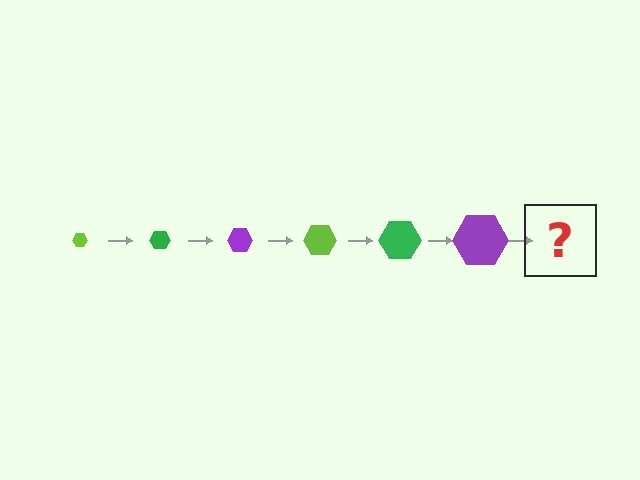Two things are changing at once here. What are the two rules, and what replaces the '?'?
The two rules are that the hexagon grows larger each step and the color cycles through lime, green, and purple. The '?' should be a lime hexagon, larger than the previous one.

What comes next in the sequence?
The next element should be a lime hexagon, larger than the previous one.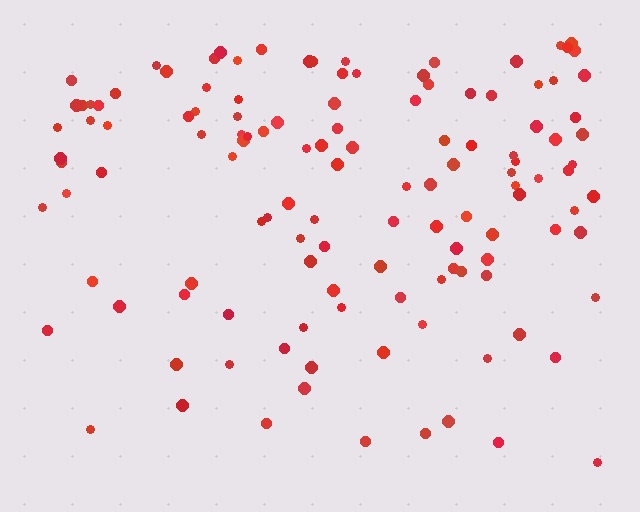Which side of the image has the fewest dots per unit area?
The bottom.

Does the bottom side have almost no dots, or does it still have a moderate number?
Still a moderate number, just noticeably fewer than the top.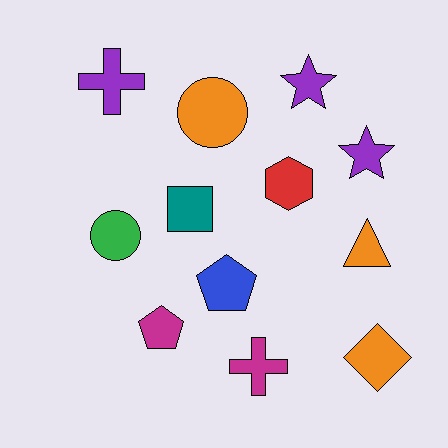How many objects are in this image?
There are 12 objects.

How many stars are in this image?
There are 2 stars.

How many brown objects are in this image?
There are no brown objects.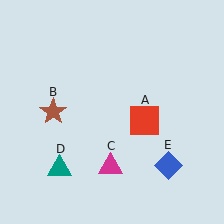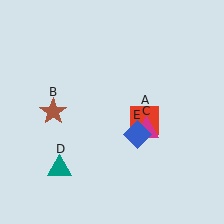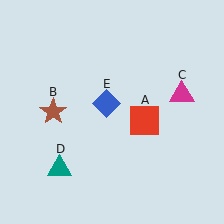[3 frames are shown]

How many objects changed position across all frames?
2 objects changed position: magenta triangle (object C), blue diamond (object E).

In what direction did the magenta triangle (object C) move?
The magenta triangle (object C) moved up and to the right.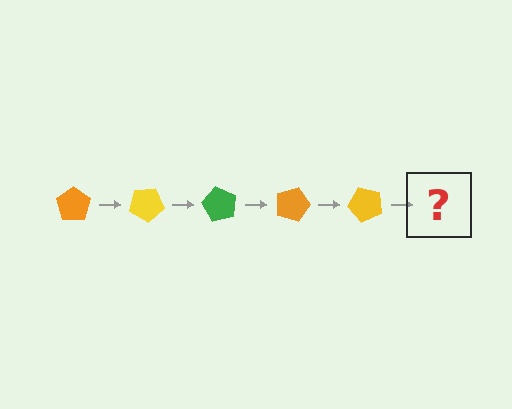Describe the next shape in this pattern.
It should be a green pentagon, rotated 150 degrees from the start.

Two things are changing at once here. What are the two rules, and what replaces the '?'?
The two rules are that it rotates 30 degrees each step and the color cycles through orange, yellow, and green. The '?' should be a green pentagon, rotated 150 degrees from the start.